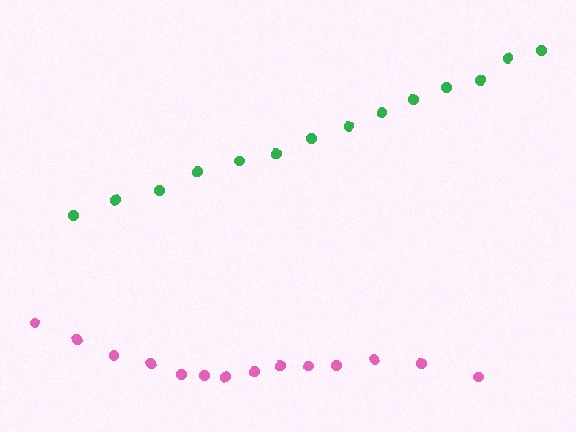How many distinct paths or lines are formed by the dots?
There are 2 distinct paths.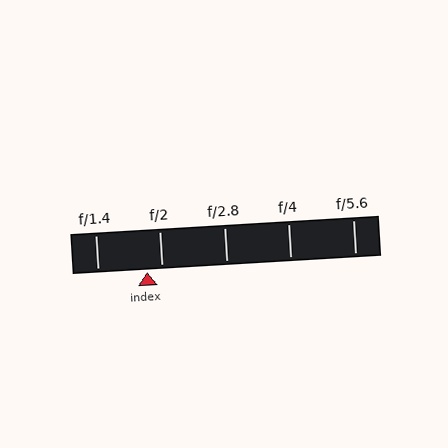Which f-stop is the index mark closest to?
The index mark is closest to f/2.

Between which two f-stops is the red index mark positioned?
The index mark is between f/1.4 and f/2.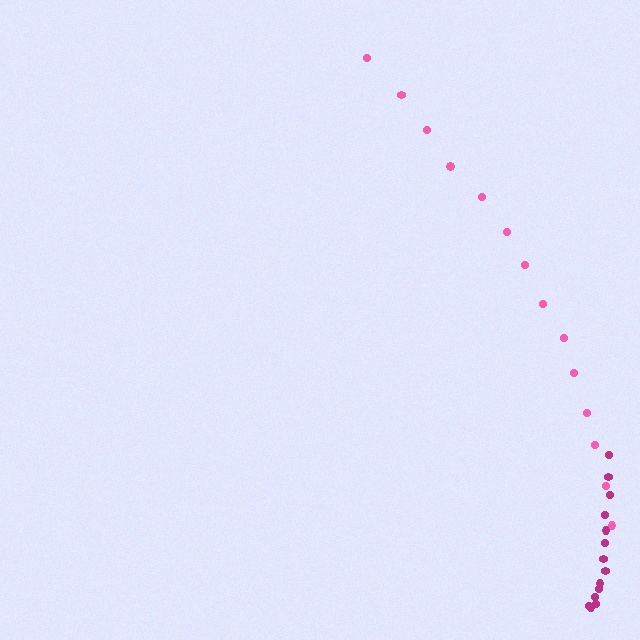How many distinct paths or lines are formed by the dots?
There are 2 distinct paths.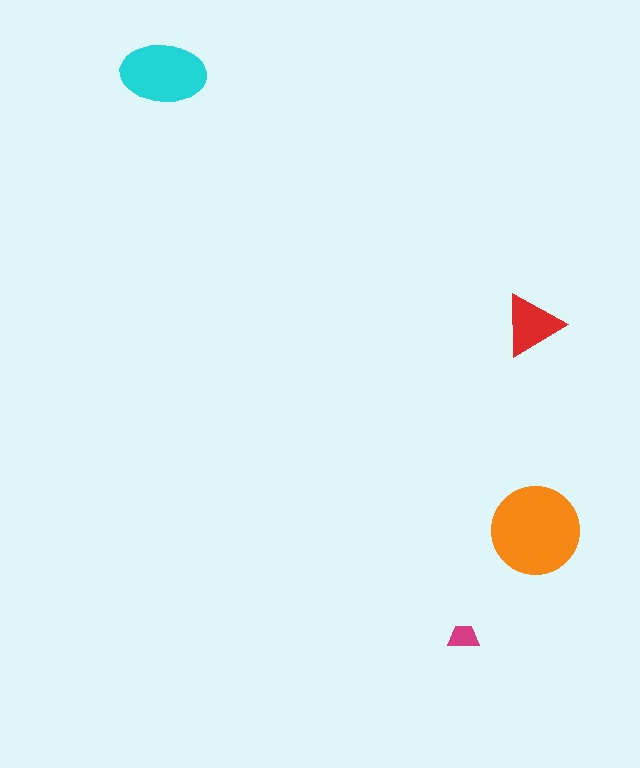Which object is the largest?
The orange circle.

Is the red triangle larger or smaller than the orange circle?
Smaller.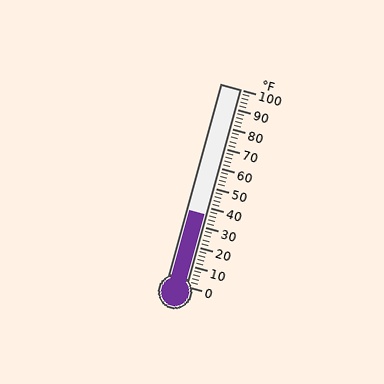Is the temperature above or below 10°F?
The temperature is above 10°F.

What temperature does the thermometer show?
The thermometer shows approximately 36°F.